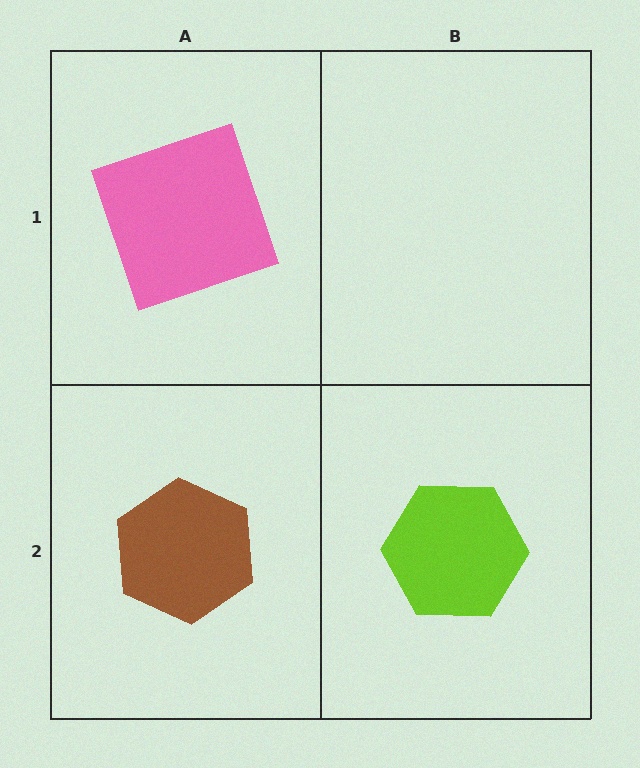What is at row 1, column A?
A pink square.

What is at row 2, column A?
A brown hexagon.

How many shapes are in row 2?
2 shapes.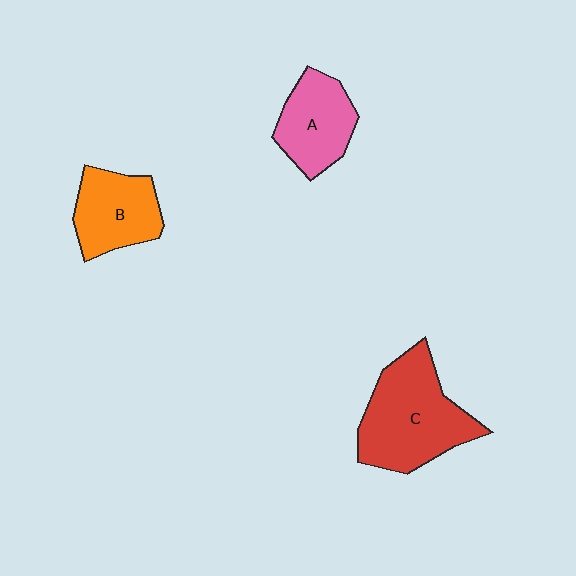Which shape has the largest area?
Shape C (red).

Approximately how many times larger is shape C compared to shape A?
Approximately 1.6 times.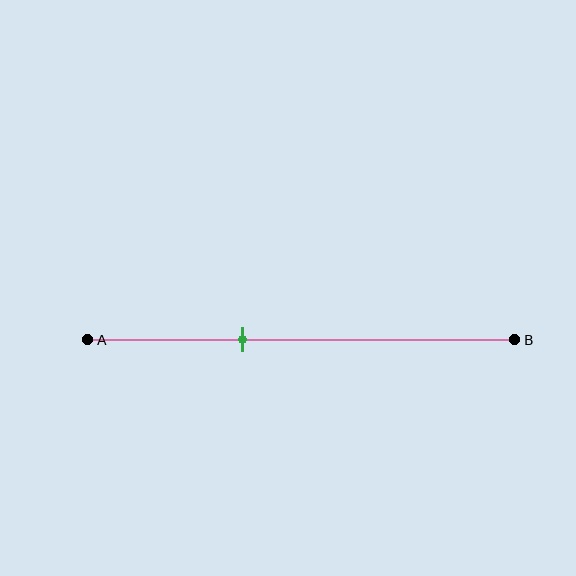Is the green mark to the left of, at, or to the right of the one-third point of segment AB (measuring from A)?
The green mark is to the right of the one-third point of segment AB.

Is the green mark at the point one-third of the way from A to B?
No, the mark is at about 35% from A, not at the 33% one-third point.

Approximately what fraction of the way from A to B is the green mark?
The green mark is approximately 35% of the way from A to B.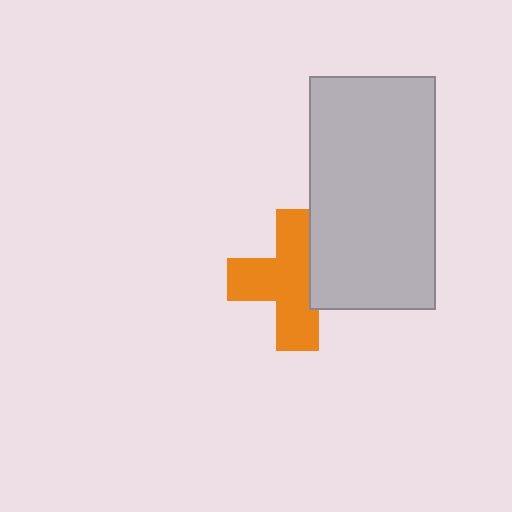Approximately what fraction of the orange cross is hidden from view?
Roughly 30% of the orange cross is hidden behind the light gray rectangle.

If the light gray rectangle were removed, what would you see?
You would see the complete orange cross.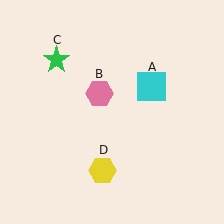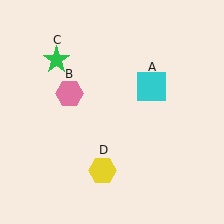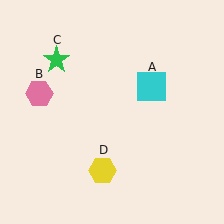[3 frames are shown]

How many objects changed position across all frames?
1 object changed position: pink hexagon (object B).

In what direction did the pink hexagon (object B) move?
The pink hexagon (object B) moved left.